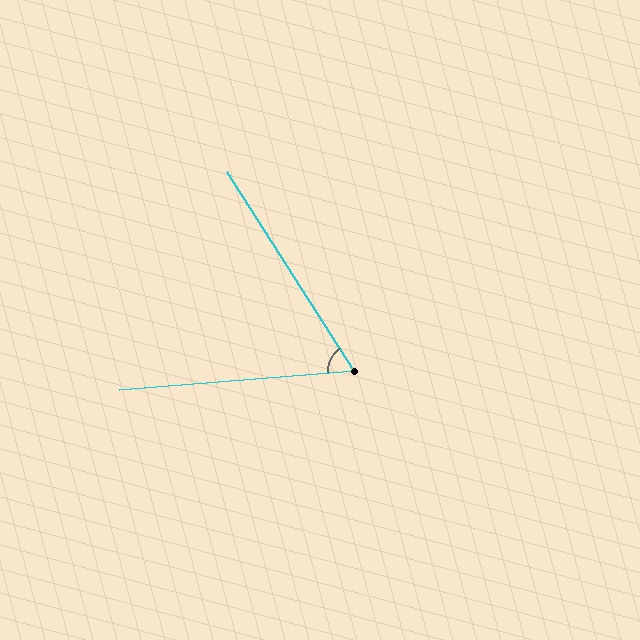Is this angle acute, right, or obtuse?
It is acute.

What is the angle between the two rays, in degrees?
Approximately 62 degrees.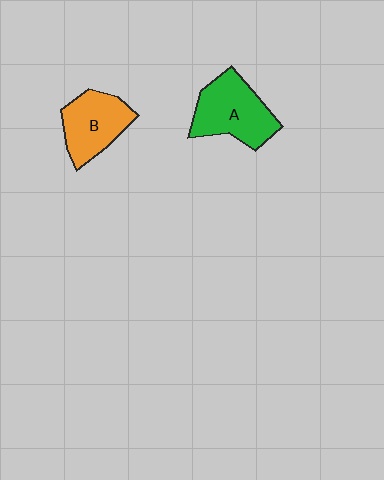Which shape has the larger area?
Shape A (green).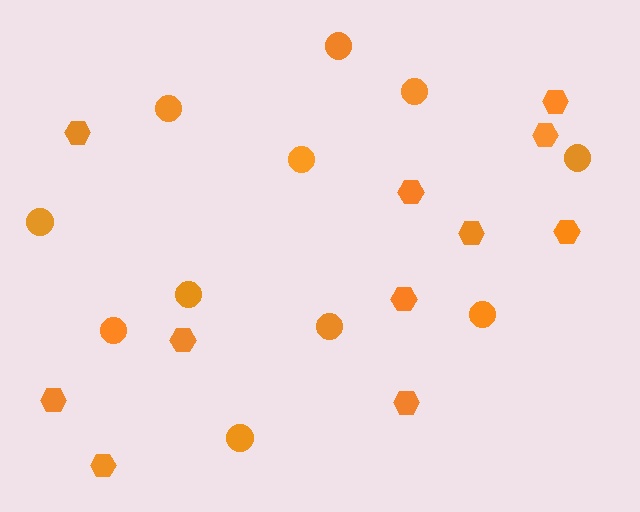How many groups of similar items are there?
There are 2 groups: one group of hexagons (11) and one group of circles (11).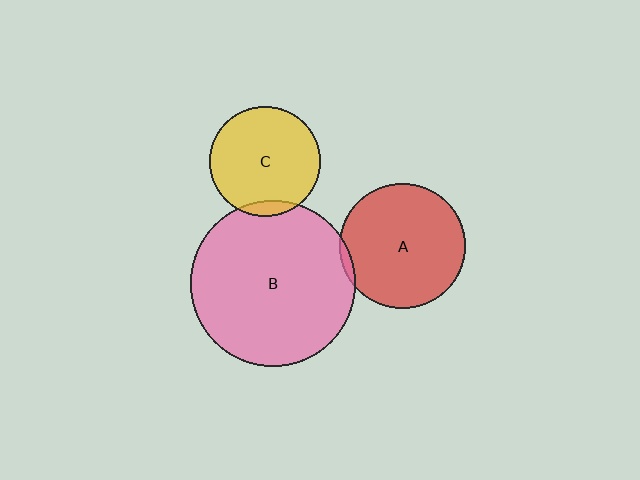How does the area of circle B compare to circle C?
Approximately 2.2 times.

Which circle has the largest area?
Circle B (pink).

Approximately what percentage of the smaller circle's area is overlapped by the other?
Approximately 5%.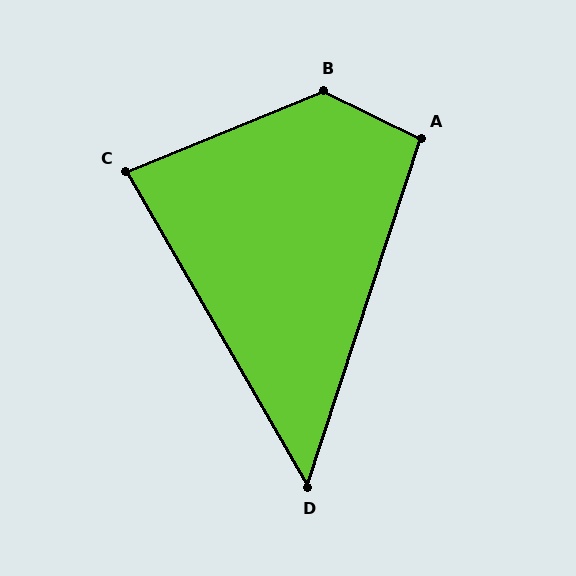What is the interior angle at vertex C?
Approximately 82 degrees (acute).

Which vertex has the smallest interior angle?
D, at approximately 48 degrees.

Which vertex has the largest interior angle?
B, at approximately 132 degrees.